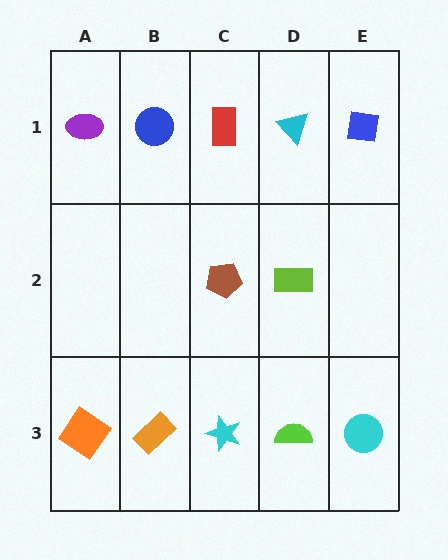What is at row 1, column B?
A blue circle.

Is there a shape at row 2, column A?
No, that cell is empty.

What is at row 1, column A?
A purple ellipse.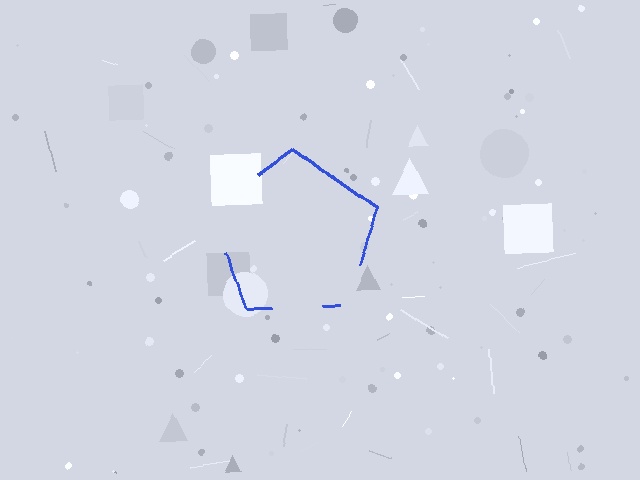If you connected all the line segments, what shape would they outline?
They would outline a pentagon.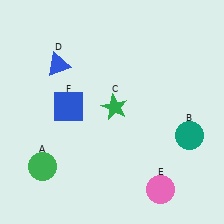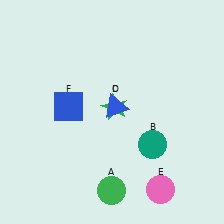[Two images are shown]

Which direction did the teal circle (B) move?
The teal circle (B) moved left.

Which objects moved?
The objects that moved are: the green circle (A), the teal circle (B), the blue triangle (D).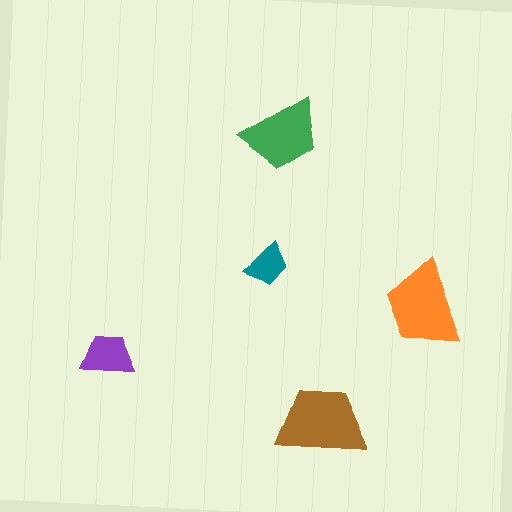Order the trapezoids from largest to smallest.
the brown one, the orange one, the green one, the purple one, the teal one.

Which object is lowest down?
The brown trapezoid is bottommost.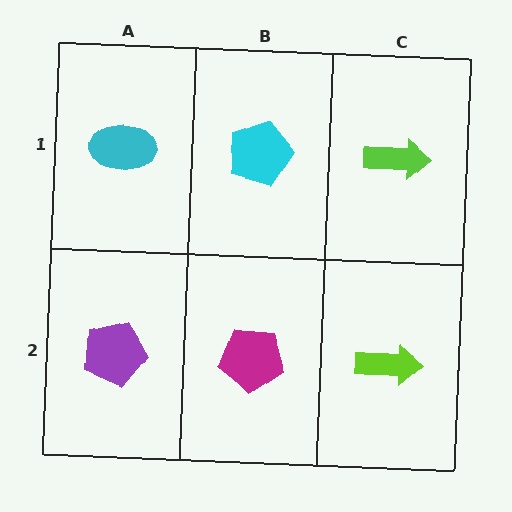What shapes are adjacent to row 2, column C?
A lime arrow (row 1, column C), a magenta pentagon (row 2, column B).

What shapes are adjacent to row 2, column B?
A cyan pentagon (row 1, column B), a purple pentagon (row 2, column A), a lime arrow (row 2, column C).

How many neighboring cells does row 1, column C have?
2.